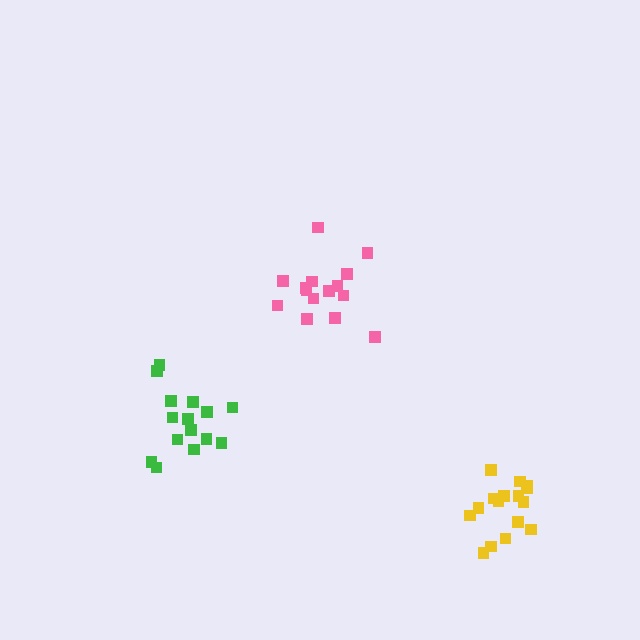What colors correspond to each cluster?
The clusters are colored: green, pink, yellow.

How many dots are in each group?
Group 1: 16 dots, Group 2: 15 dots, Group 3: 16 dots (47 total).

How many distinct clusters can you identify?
There are 3 distinct clusters.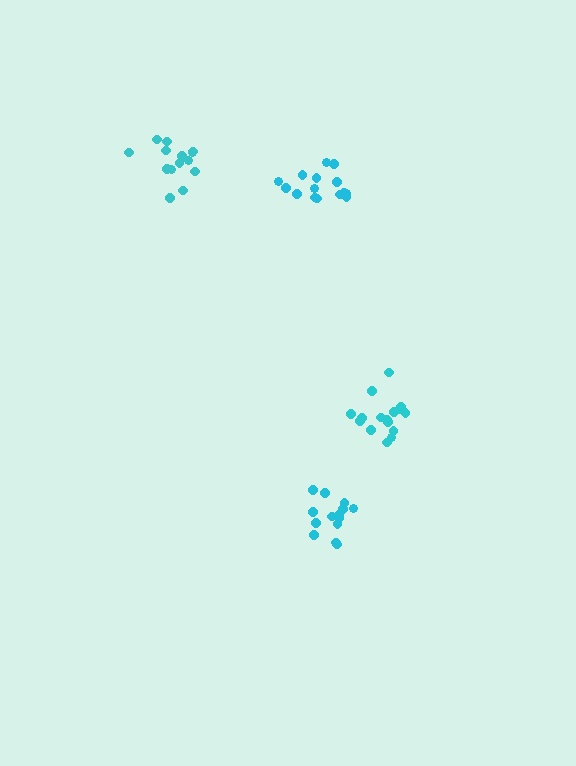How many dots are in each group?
Group 1: 16 dots, Group 2: 14 dots, Group 3: 15 dots, Group 4: 14 dots (59 total).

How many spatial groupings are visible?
There are 4 spatial groupings.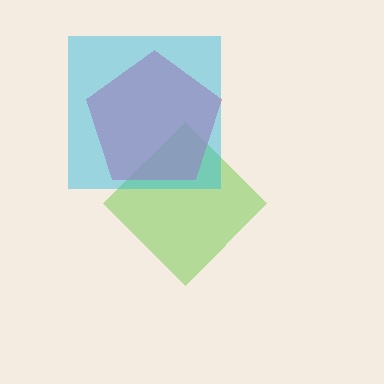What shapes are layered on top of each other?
The layered shapes are: a lime diamond, a pink pentagon, a cyan square.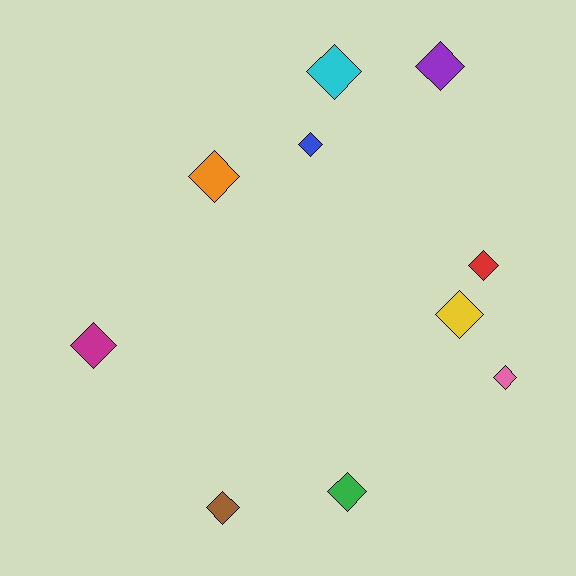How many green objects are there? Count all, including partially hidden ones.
There is 1 green object.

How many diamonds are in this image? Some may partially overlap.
There are 10 diamonds.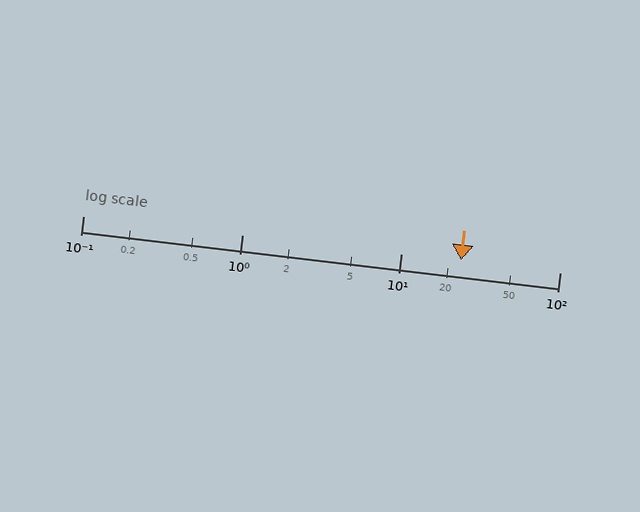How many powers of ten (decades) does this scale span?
The scale spans 3 decades, from 0.1 to 100.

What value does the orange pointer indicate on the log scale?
The pointer indicates approximately 24.